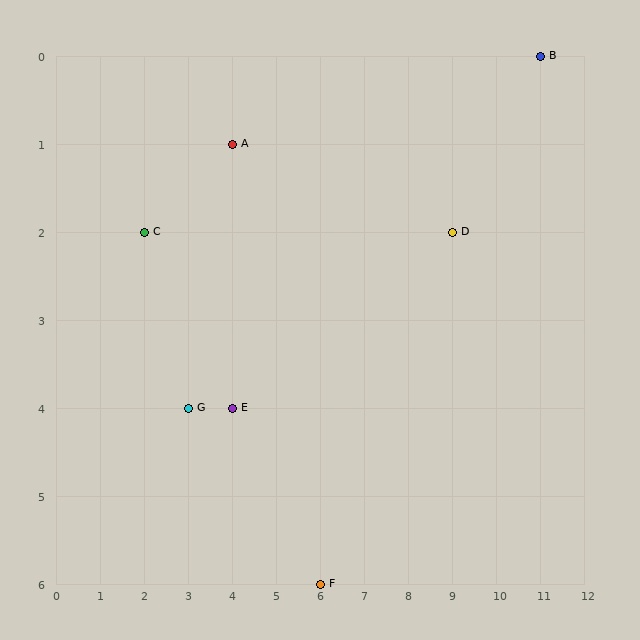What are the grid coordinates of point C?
Point C is at grid coordinates (2, 2).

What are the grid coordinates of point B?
Point B is at grid coordinates (11, 0).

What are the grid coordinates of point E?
Point E is at grid coordinates (4, 4).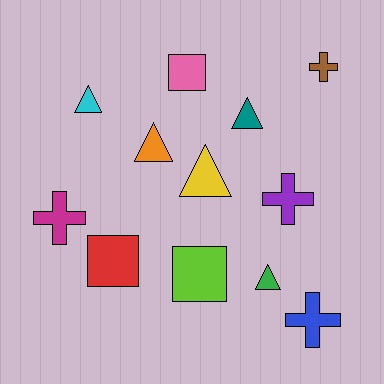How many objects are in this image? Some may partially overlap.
There are 12 objects.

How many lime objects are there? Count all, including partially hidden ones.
There is 1 lime object.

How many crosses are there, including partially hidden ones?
There are 4 crosses.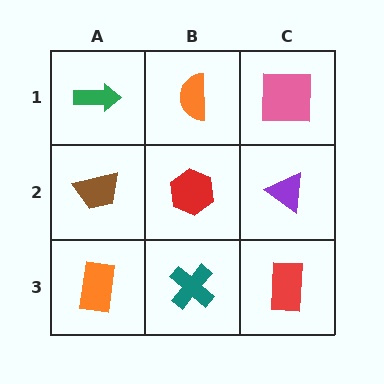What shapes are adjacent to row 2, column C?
A pink square (row 1, column C), a red rectangle (row 3, column C), a red hexagon (row 2, column B).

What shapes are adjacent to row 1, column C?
A purple triangle (row 2, column C), an orange semicircle (row 1, column B).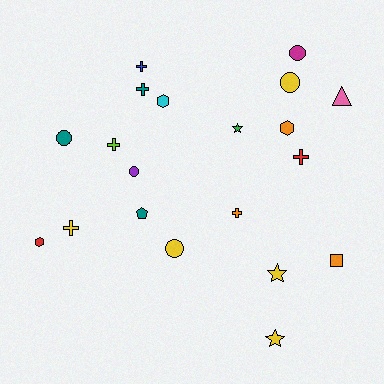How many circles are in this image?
There are 5 circles.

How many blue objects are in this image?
There is 1 blue object.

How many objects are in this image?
There are 20 objects.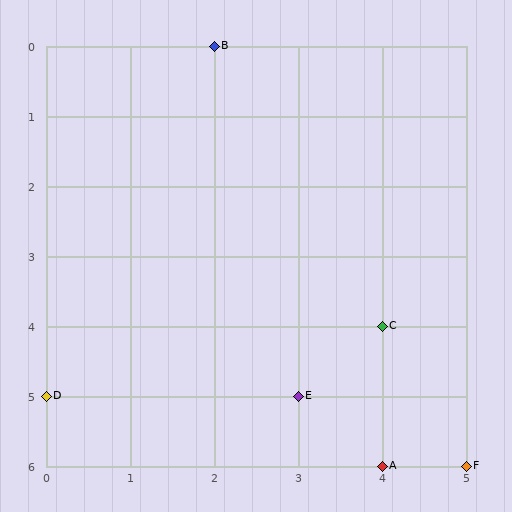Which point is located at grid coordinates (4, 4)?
Point C is at (4, 4).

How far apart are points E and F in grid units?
Points E and F are 2 columns and 1 row apart (about 2.2 grid units diagonally).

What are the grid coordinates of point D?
Point D is at grid coordinates (0, 5).